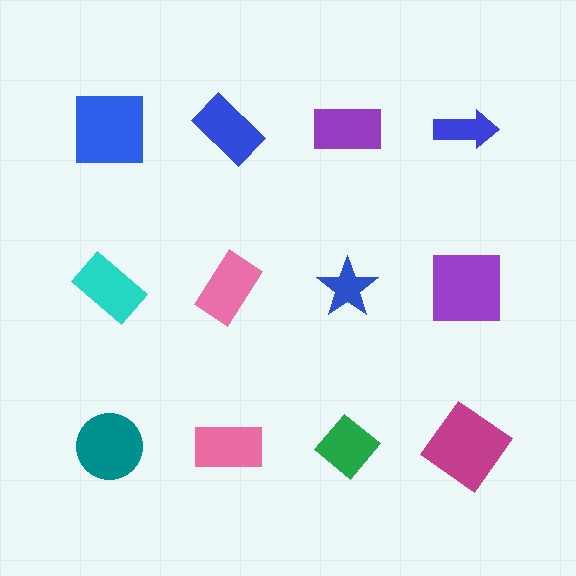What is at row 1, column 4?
A blue arrow.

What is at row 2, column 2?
A pink rectangle.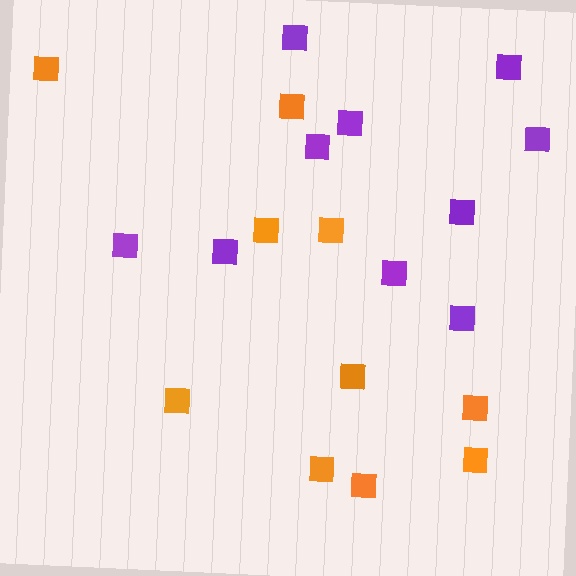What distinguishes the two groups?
There are 2 groups: one group of orange squares (10) and one group of purple squares (10).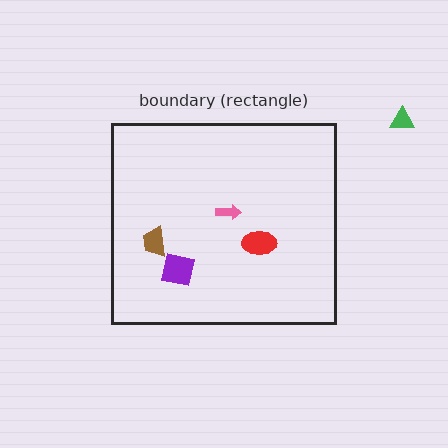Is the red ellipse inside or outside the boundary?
Inside.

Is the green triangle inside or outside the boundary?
Outside.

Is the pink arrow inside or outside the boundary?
Inside.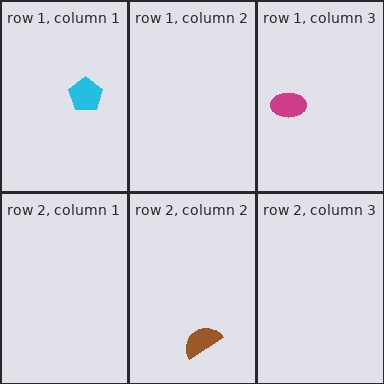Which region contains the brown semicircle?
The row 2, column 2 region.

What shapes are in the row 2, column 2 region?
The brown semicircle.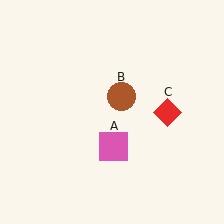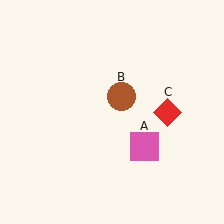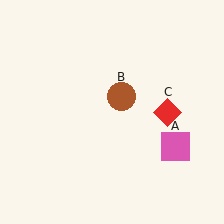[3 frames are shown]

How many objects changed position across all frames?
1 object changed position: pink square (object A).